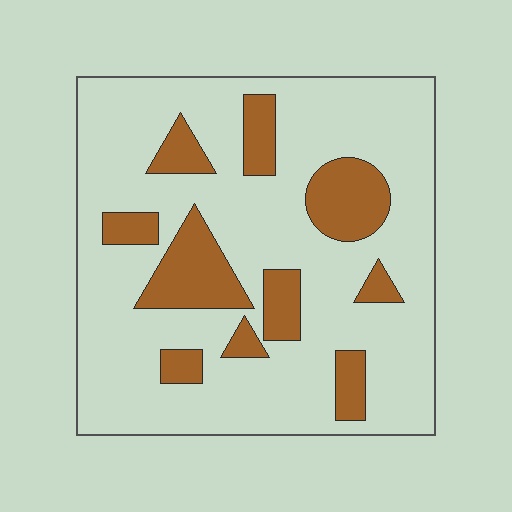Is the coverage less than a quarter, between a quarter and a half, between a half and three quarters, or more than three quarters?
Less than a quarter.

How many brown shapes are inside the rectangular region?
10.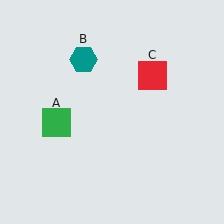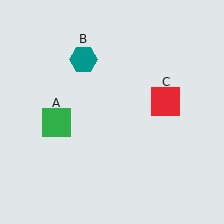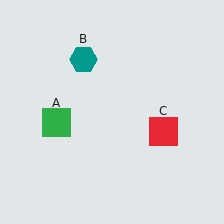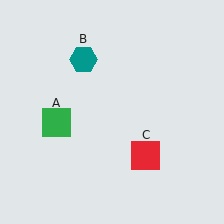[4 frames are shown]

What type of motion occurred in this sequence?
The red square (object C) rotated clockwise around the center of the scene.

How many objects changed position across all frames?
1 object changed position: red square (object C).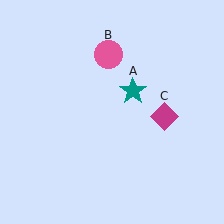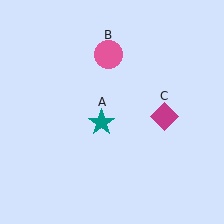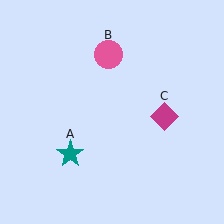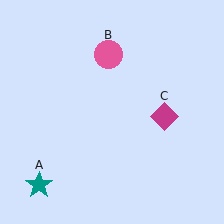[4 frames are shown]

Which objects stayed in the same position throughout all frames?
Pink circle (object B) and magenta diamond (object C) remained stationary.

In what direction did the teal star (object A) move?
The teal star (object A) moved down and to the left.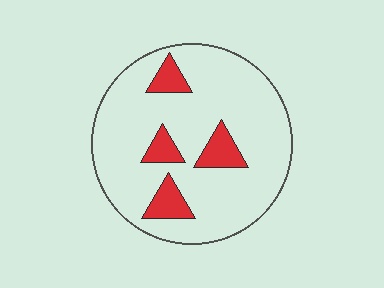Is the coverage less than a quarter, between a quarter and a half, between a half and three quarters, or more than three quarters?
Less than a quarter.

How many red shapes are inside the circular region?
4.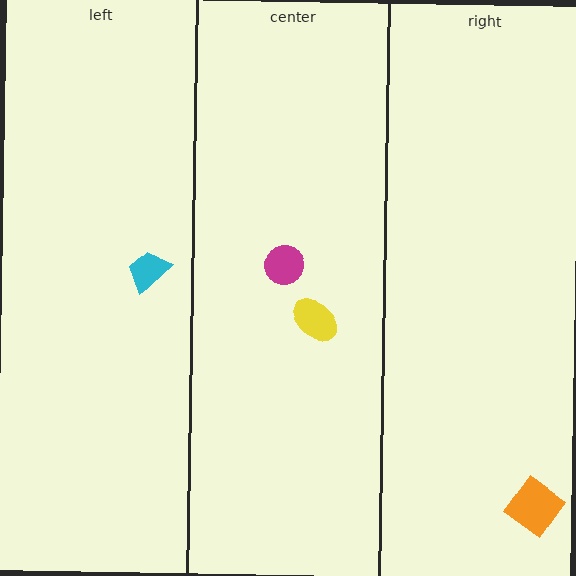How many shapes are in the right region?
1.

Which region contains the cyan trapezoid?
The left region.